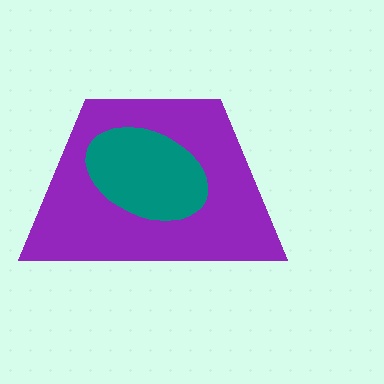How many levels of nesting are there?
2.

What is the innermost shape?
The teal ellipse.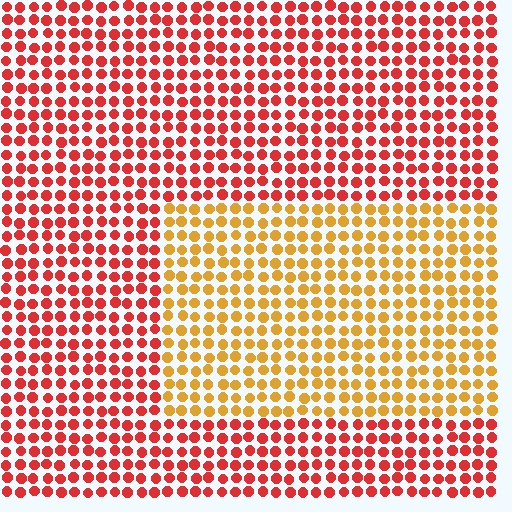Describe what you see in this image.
The image is filled with small red elements in a uniform arrangement. A rectangle-shaped region is visible where the elements are tinted to a slightly different hue, forming a subtle color boundary.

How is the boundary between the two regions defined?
The boundary is defined purely by a slight shift in hue (about 41 degrees). Spacing, size, and orientation are identical on both sides.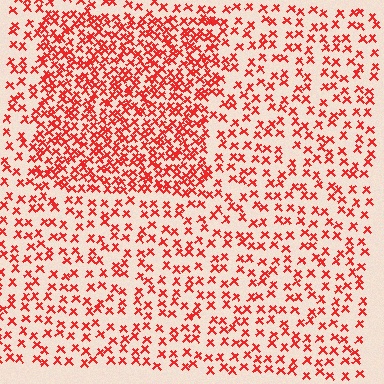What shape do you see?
I see a rectangle.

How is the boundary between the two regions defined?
The boundary is defined by a change in element density (approximately 2.1x ratio). All elements are the same color, size, and shape.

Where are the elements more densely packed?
The elements are more densely packed inside the rectangle boundary.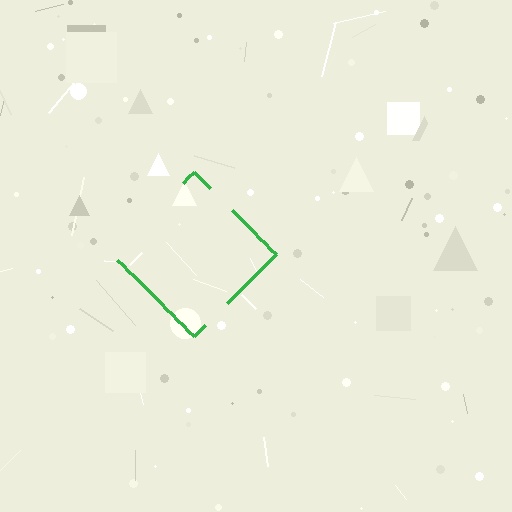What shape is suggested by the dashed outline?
The dashed outline suggests a diamond.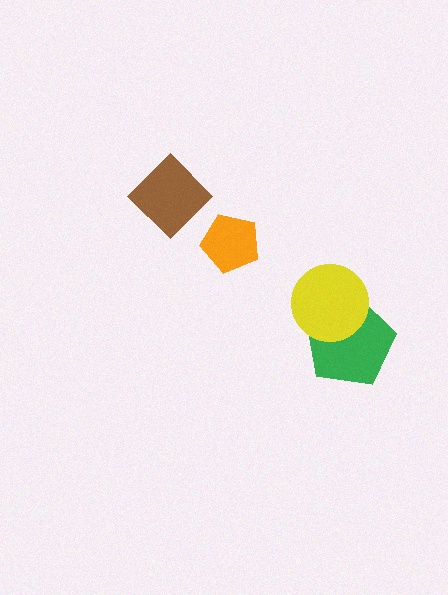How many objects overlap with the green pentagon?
1 object overlaps with the green pentagon.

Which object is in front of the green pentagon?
The yellow circle is in front of the green pentagon.